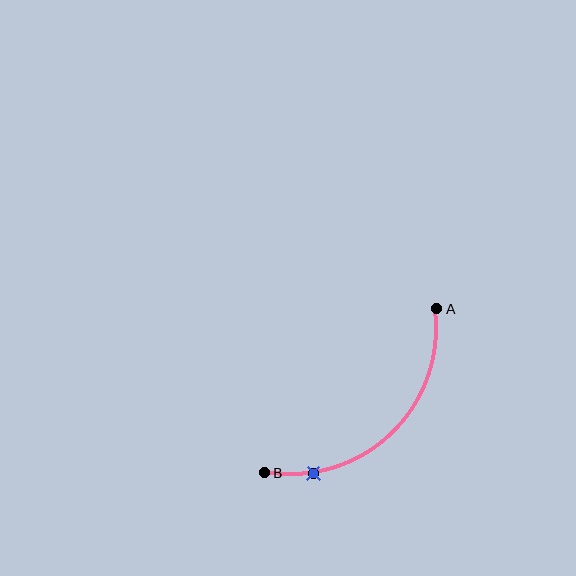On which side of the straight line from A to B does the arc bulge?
The arc bulges below and to the right of the straight line connecting A and B.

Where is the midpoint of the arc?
The arc midpoint is the point on the curve farthest from the straight line joining A and B. It sits below and to the right of that line.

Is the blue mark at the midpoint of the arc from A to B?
No. The blue mark lies on the arc but is closer to endpoint B. The arc midpoint would be at the point on the curve equidistant along the arc from both A and B.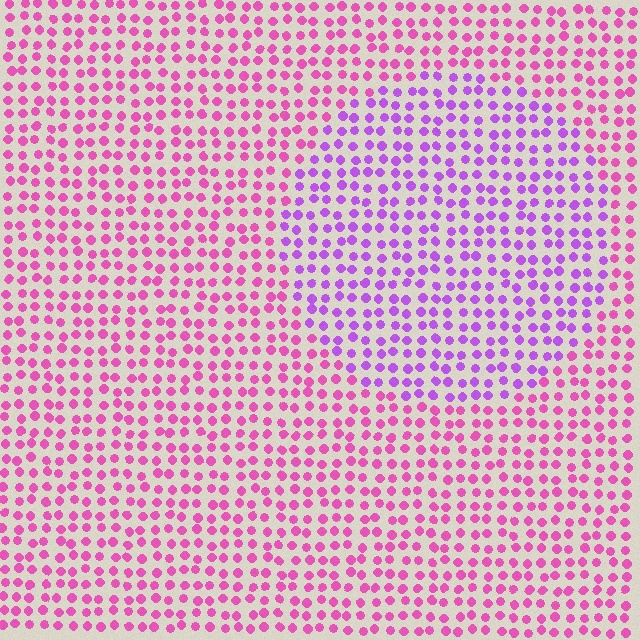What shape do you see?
I see a circle.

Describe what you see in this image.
The image is filled with small pink elements in a uniform arrangement. A circle-shaped region is visible where the elements are tinted to a slightly different hue, forming a subtle color boundary.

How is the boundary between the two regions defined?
The boundary is defined purely by a slight shift in hue (about 37 degrees). Spacing, size, and orientation are identical on both sides.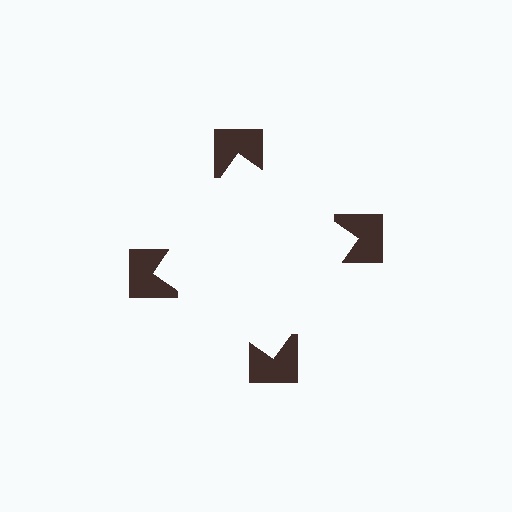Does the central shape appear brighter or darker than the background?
It typically appears slightly brighter than the background, even though no actual brightness change is drawn.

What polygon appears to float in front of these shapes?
An illusory square — its edges are inferred from the aligned wedge cuts in the notched squares, not physically drawn.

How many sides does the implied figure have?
4 sides.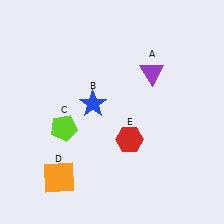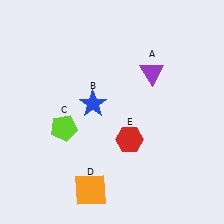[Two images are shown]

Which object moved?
The orange square (D) moved right.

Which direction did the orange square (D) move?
The orange square (D) moved right.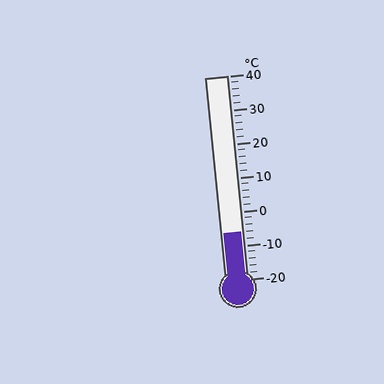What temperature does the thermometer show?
The thermometer shows approximately -6°C.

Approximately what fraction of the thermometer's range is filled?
The thermometer is filled to approximately 25% of its range.